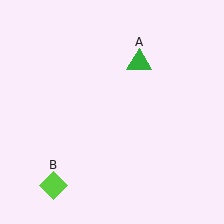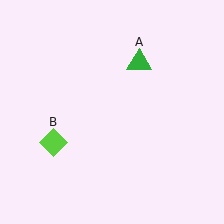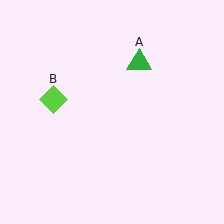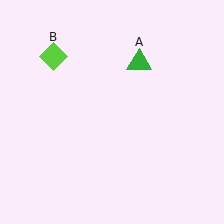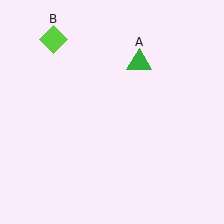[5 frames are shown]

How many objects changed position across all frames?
1 object changed position: lime diamond (object B).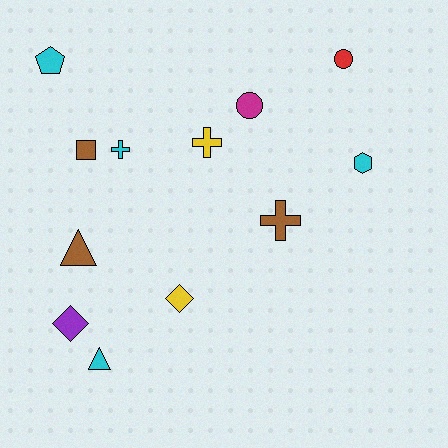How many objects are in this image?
There are 12 objects.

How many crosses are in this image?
There are 3 crosses.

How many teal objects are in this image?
There are no teal objects.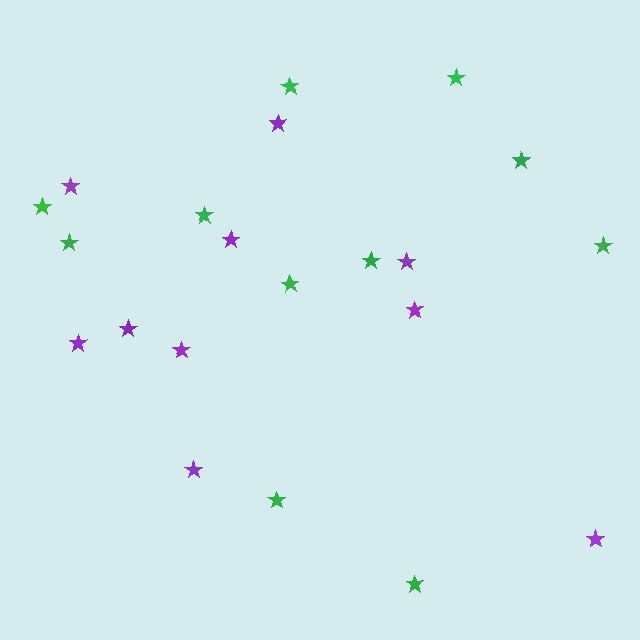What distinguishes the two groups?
There are 2 groups: one group of green stars (11) and one group of purple stars (10).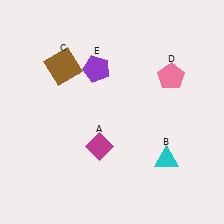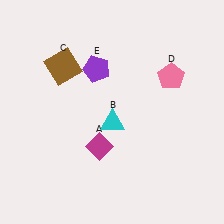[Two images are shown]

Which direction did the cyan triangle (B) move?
The cyan triangle (B) moved left.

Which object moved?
The cyan triangle (B) moved left.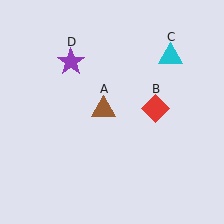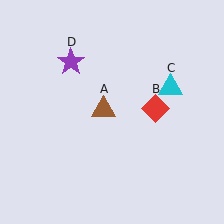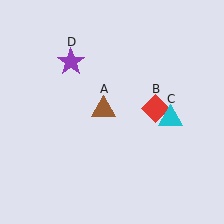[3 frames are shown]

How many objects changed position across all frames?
1 object changed position: cyan triangle (object C).